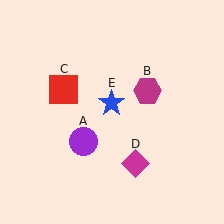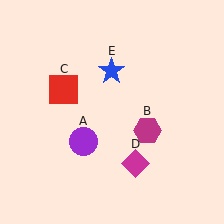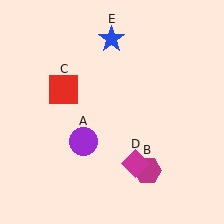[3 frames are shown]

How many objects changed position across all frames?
2 objects changed position: magenta hexagon (object B), blue star (object E).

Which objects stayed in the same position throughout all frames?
Purple circle (object A) and red square (object C) and magenta diamond (object D) remained stationary.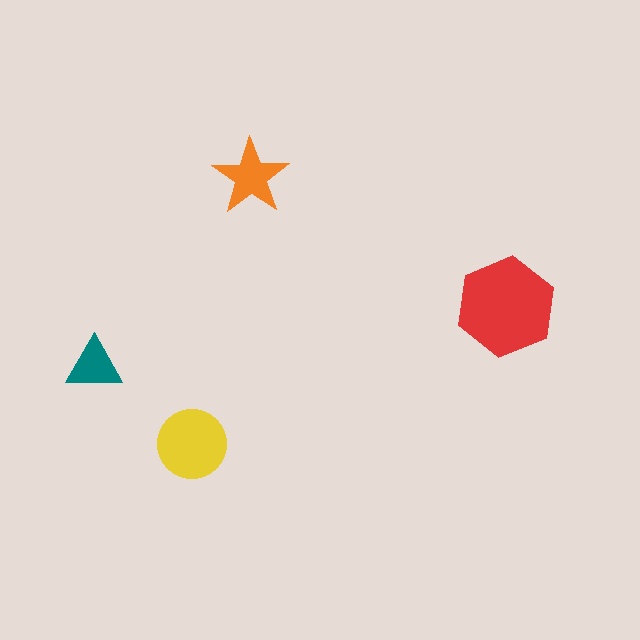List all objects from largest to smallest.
The red hexagon, the yellow circle, the orange star, the teal triangle.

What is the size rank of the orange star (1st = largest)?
3rd.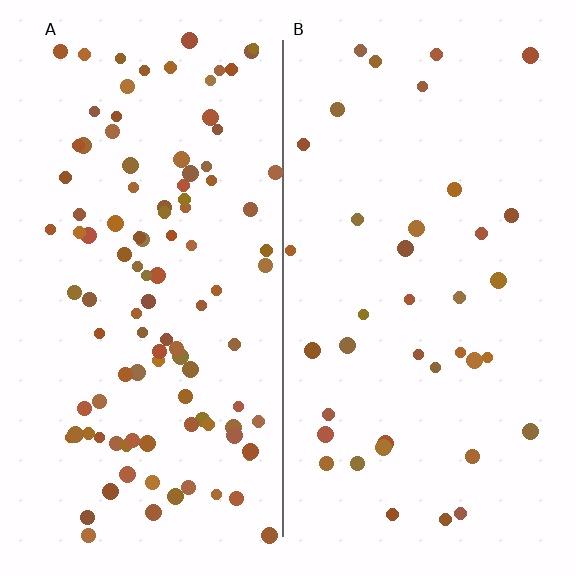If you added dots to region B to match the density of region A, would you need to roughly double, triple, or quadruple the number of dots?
Approximately triple.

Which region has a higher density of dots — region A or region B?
A (the left).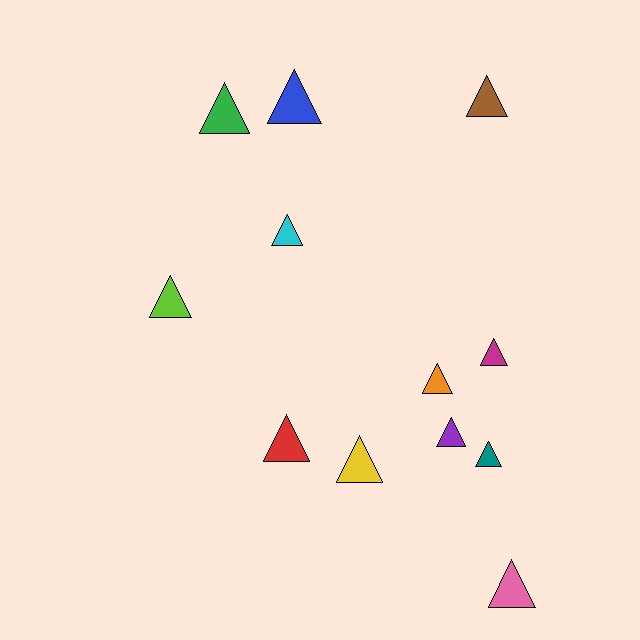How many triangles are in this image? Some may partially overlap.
There are 12 triangles.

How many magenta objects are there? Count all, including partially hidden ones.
There is 1 magenta object.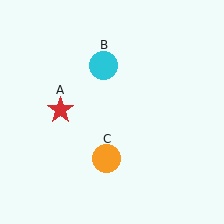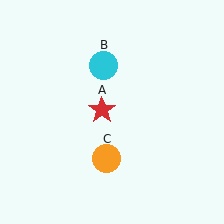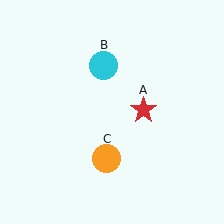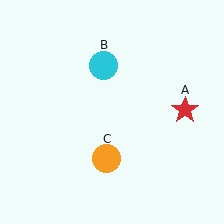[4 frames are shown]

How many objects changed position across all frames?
1 object changed position: red star (object A).